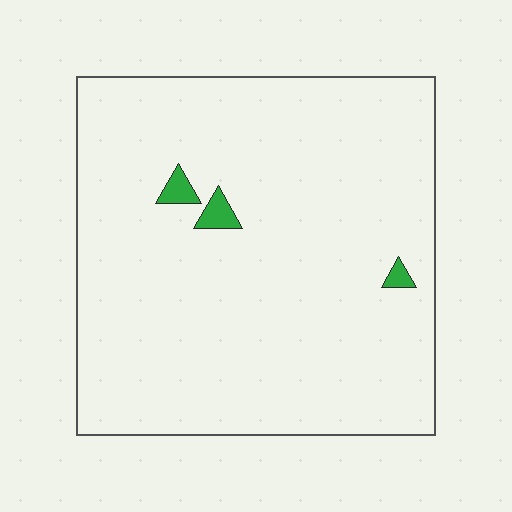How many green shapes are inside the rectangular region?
3.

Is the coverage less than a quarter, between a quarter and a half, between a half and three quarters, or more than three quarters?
Less than a quarter.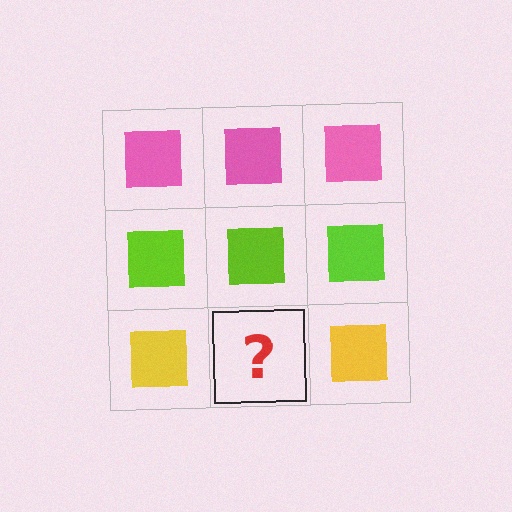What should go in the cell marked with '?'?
The missing cell should contain a yellow square.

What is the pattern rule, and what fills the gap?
The rule is that each row has a consistent color. The gap should be filled with a yellow square.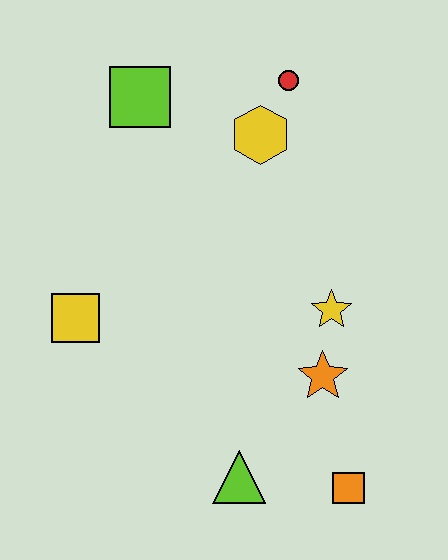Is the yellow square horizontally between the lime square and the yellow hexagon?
No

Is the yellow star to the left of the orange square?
Yes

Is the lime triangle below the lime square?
Yes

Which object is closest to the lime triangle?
The orange square is closest to the lime triangle.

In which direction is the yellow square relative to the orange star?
The yellow square is to the left of the orange star.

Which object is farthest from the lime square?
The orange square is farthest from the lime square.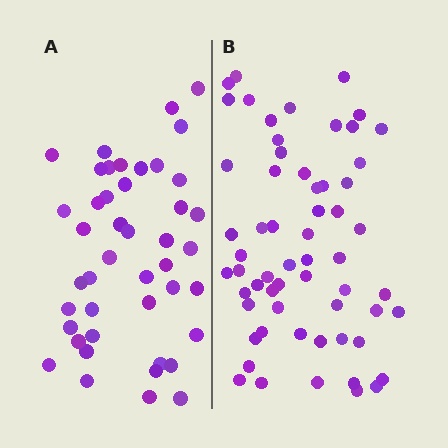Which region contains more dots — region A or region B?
Region B (the right region) has more dots.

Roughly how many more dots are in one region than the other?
Region B has approximately 15 more dots than region A.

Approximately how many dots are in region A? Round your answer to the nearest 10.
About 40 dots. (The exact count is 44, which rounds to 40.)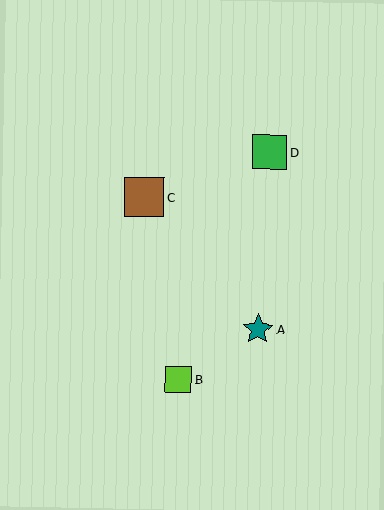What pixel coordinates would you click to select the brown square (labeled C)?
Click at (144, 197) to select the brown square C.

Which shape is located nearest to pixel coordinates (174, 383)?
The lime square (labeled B) at (178, 379) is nearest to that location.